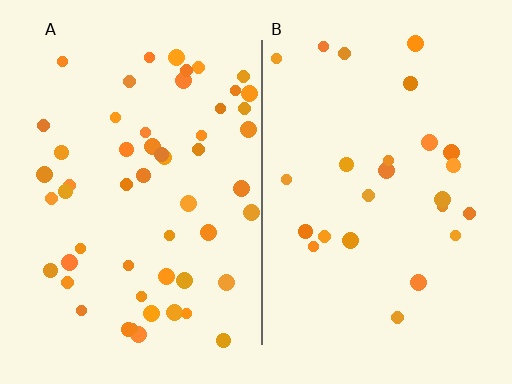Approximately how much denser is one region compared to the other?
Approximately 2.1× — region A over region B.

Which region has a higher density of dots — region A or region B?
A (the left).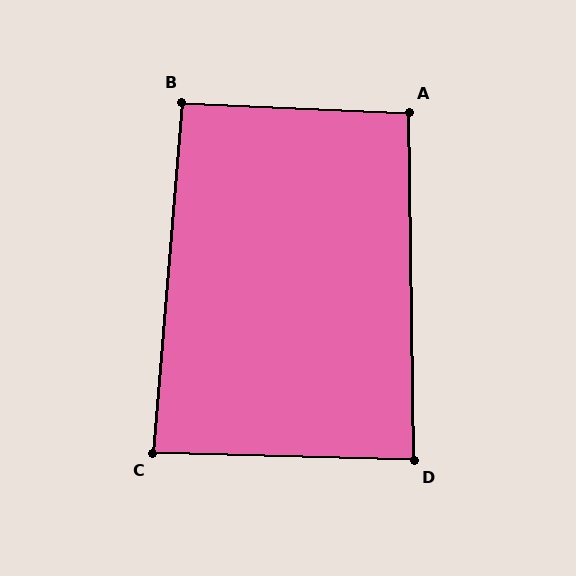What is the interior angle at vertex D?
Approximately 88 degrees (approximately right).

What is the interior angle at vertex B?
Approximately 92 degrees (approximately right).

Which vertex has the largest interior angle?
A, at approximately 93 degrees.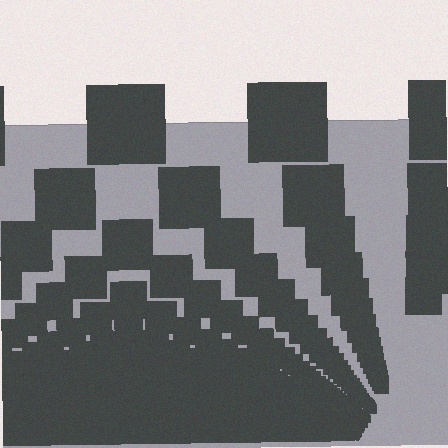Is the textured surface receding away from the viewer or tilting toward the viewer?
The surface appears to tilt toward the viewer. Texture elements get larger and sparser toward the top.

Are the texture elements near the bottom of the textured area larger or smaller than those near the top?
Smaller. The gradient is inverted — elements near the bottom are smaller and denser.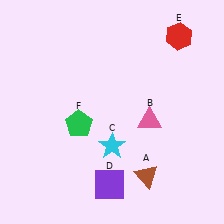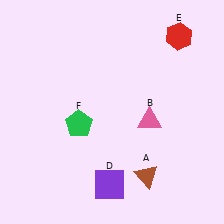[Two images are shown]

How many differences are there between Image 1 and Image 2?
There is 1 difference between the two images.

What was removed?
The cyan star (C) was removed in Image 2.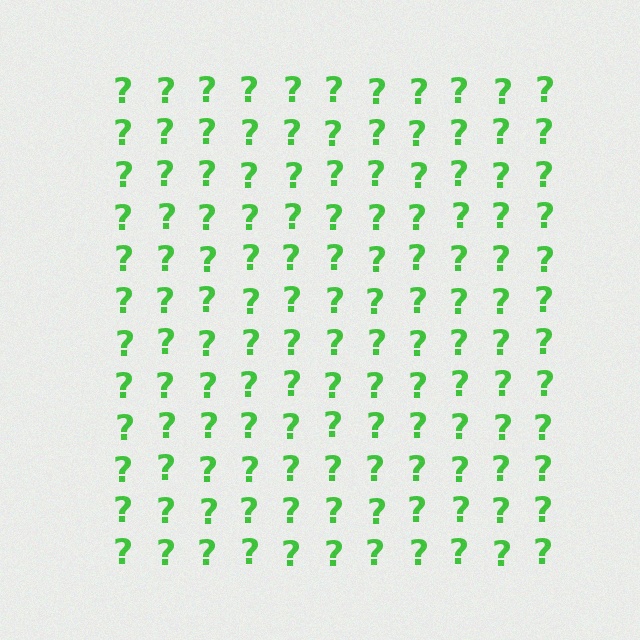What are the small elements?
The small elements are question marks.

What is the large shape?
The large shape is a square.